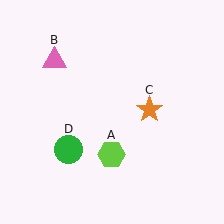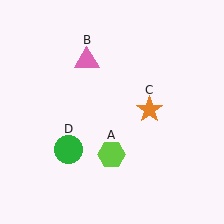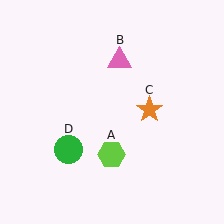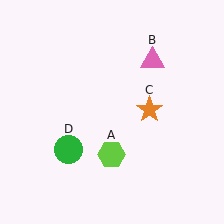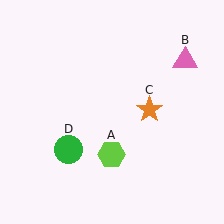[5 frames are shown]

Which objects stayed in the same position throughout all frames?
Lime hexagon (object A) and orange star (object C) and green circle (object D) remained stationary.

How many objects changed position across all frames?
1 object changed position: pink triangle (object B).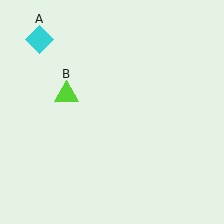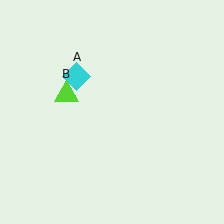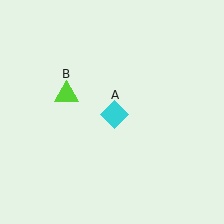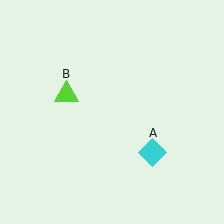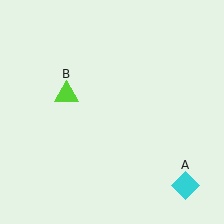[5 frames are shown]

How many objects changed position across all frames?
1 object changed position: cyan diamond (object A).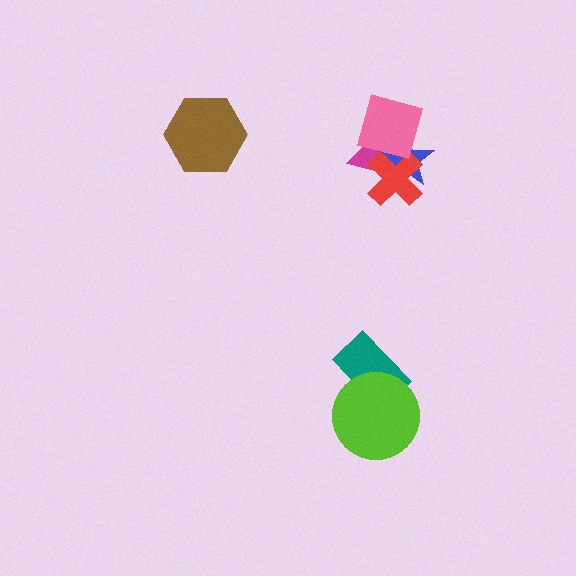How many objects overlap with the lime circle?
1 object overlaps with the lime circle.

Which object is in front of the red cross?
The pink diamond is in front of the red cross.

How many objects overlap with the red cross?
3 objects overlap with the red cross.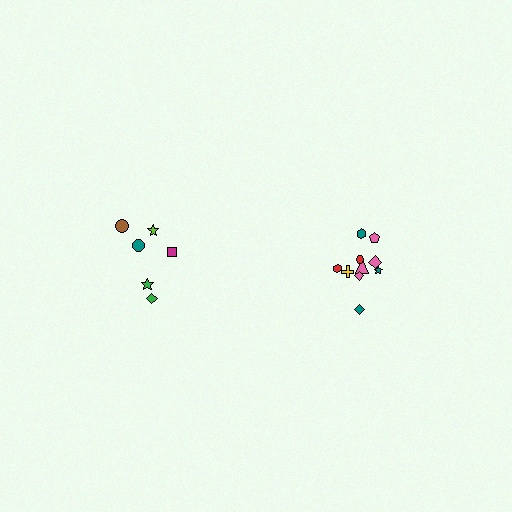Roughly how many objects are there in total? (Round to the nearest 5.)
Roughly 15 objects in total.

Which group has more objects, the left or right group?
The right group.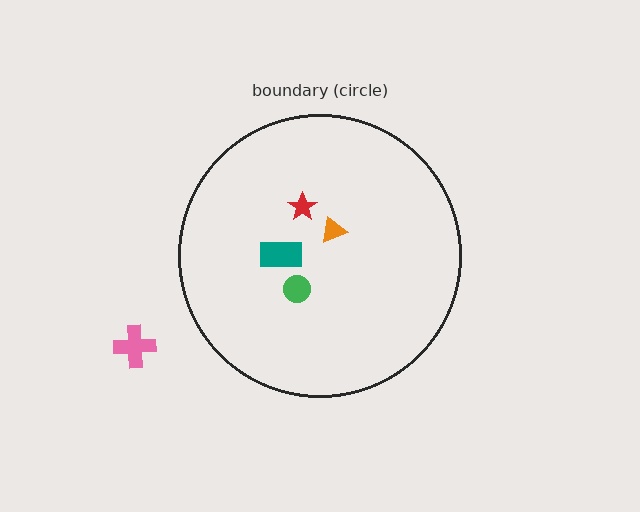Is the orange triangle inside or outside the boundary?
Inside.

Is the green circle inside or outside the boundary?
Inside.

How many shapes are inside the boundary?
4 inside, 1 outside.